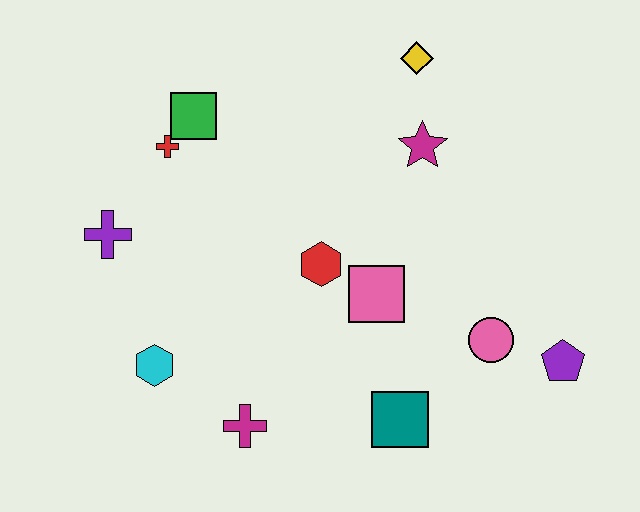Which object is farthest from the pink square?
The purple cross is farthest from the pink square.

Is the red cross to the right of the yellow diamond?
No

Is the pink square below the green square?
Yes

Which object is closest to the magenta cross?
The cyan hexagon is closest to the magenta cross.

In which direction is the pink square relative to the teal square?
The pink square is above the teal square.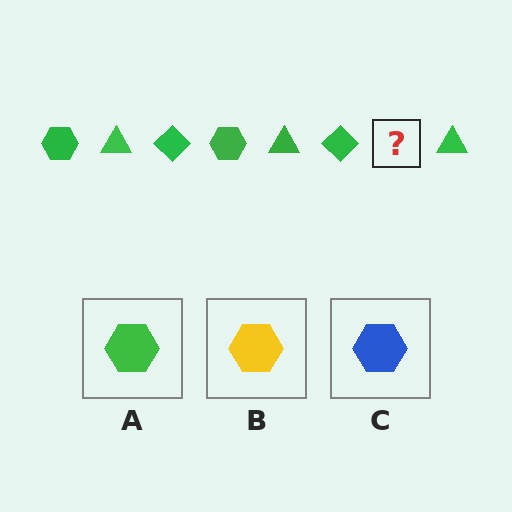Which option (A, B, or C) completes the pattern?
A.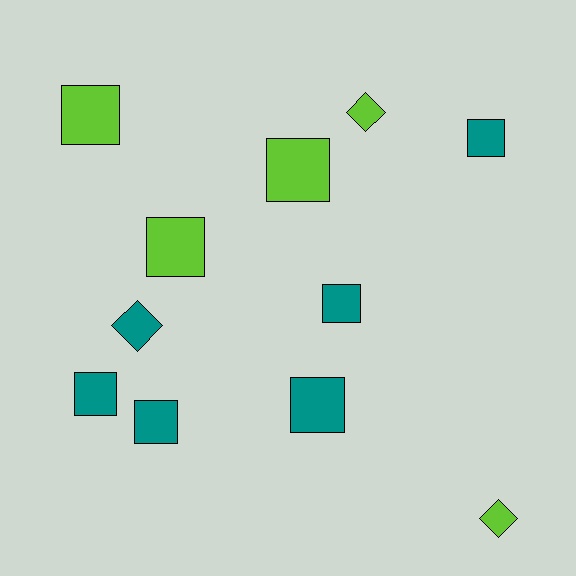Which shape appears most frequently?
Square, with 8 objects.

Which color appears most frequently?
Teal, with 6 objects.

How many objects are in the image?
There are 11 objects.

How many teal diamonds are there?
There is 1 teal diamond.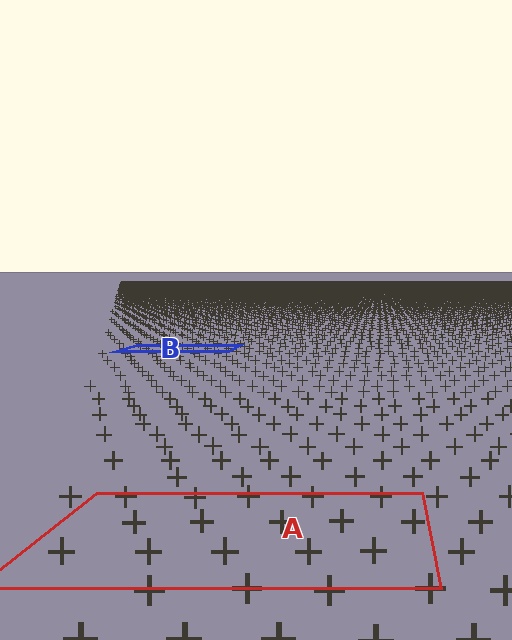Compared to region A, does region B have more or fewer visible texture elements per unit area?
Region B has more texture elements per unit area — they are packed more densely because it is farther away.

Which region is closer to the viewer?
Region A is closer. The texture elements there are larger and more spread out.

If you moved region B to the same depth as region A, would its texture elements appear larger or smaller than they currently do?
They would appear larger. At a closer depth, the same texture elements are projected at a bigger on-screen size.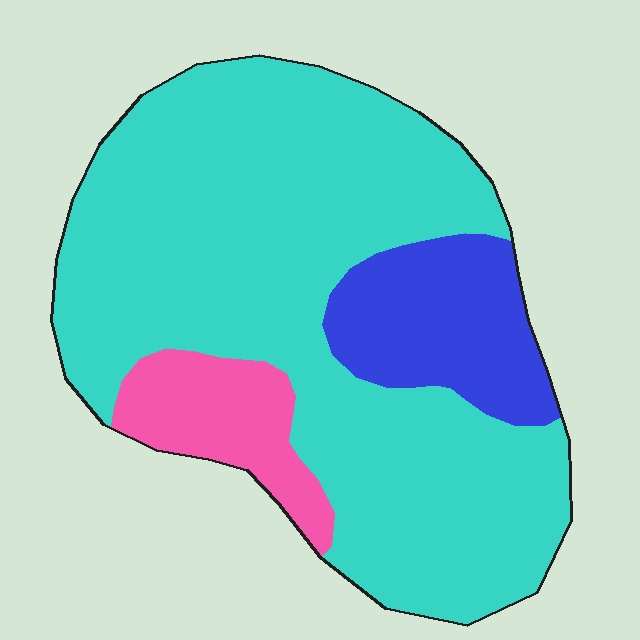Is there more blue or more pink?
Blue.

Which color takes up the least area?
Pink, at roughly 10%.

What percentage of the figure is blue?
Blue covers roughly 15% of the figure.